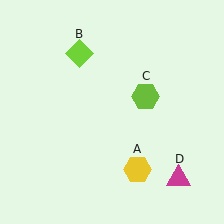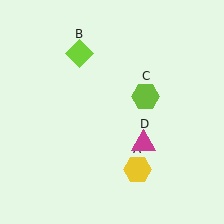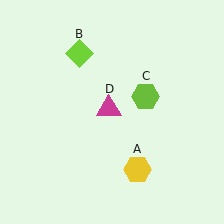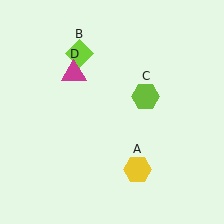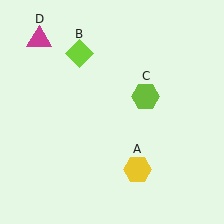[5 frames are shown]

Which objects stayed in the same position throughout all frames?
Yellow hexagon (object A) and lime diamond (object B) and lime hexagon (object C) remained stationary.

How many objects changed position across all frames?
1 object changed position: magenta triangle (object D).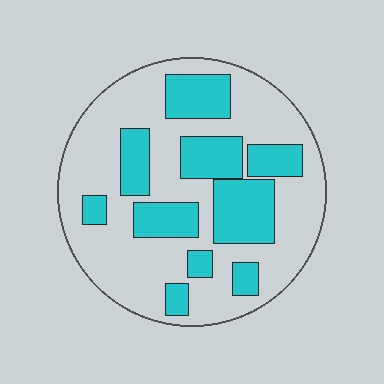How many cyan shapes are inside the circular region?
10.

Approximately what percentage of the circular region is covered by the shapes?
Approximately 35%.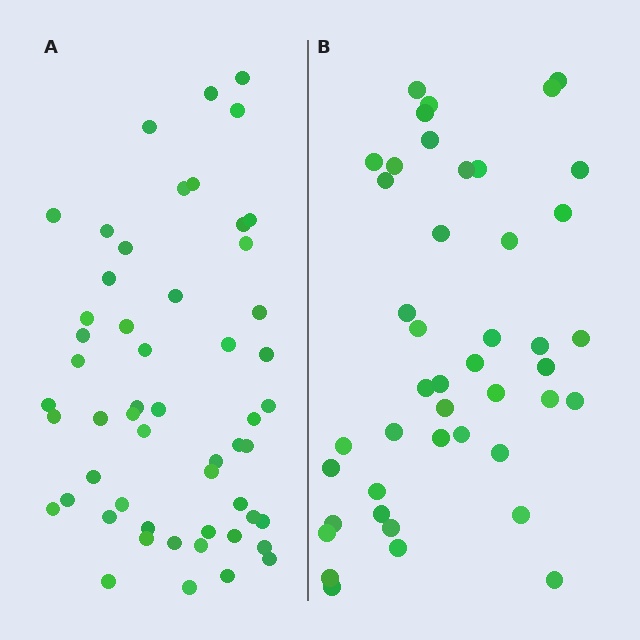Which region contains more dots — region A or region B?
Region A (the left region) has more dots.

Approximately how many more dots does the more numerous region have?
Region A has roughly 10 or so more dots than region B.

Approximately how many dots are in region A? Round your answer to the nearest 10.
About 50 dots. (The exact count is 54, which rounds to 50.)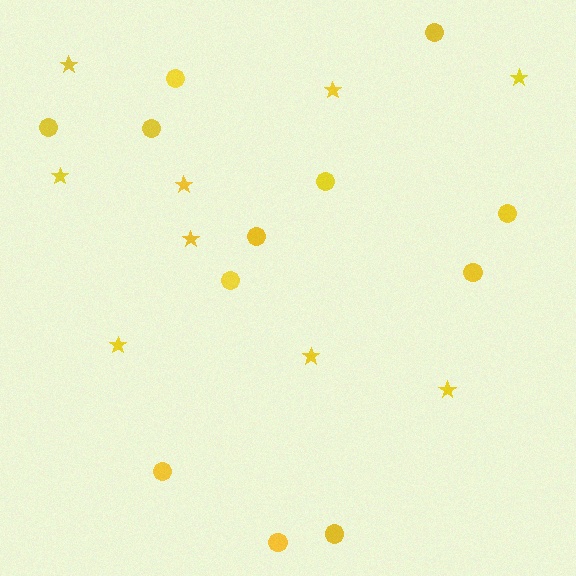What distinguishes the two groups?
There are 2 groups: one group of stars (9) and one group of circles (12).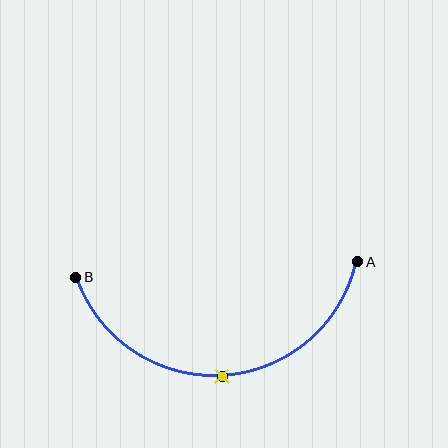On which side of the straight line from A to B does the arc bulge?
The arc bulges below the straight line connecting A and B.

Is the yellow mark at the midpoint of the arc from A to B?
Yes. The yellow mark lies on the arc at equal arc-length from both A and B — it is the arc midpoint.